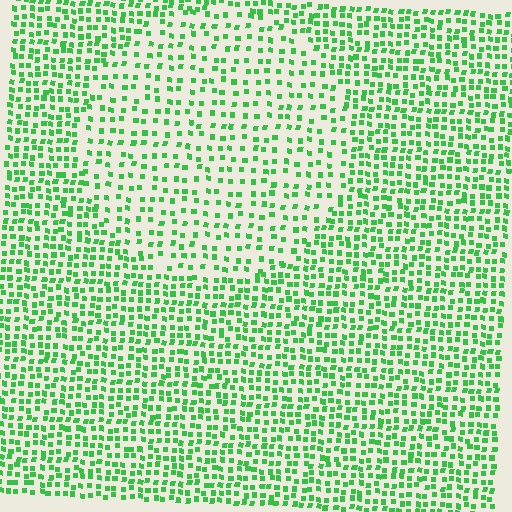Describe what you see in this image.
The image contains small green elements arranged at two different densities. A circle-shaped region is visible where the elements are less densely packed than the surrounding area.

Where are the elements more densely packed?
The elements are more densely packed outside the circle boundary.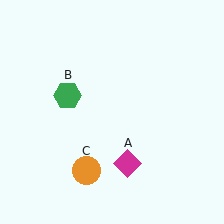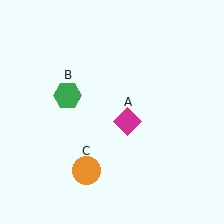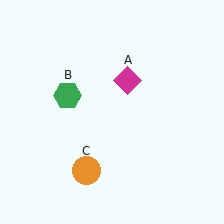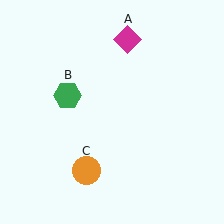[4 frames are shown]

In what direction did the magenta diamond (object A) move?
The magenta diamond (object A) moved up.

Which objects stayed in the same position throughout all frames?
Green hexagon (object B) and orange circle (object C) remained stationary.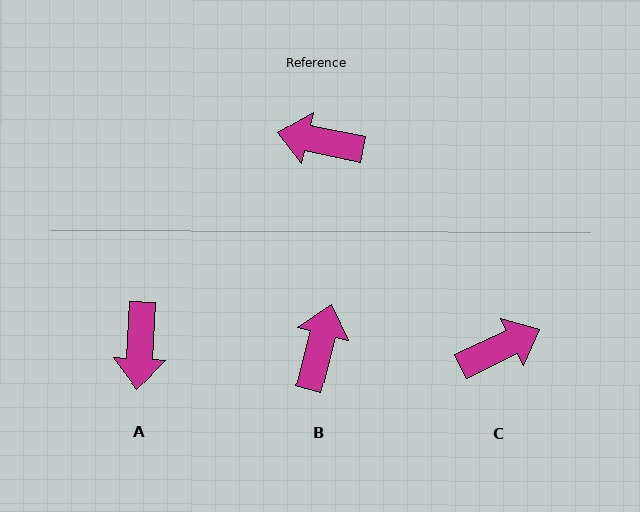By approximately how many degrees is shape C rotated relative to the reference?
Approximately 143 degrees clockwise.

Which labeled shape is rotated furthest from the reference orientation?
C, about 143 degrees away.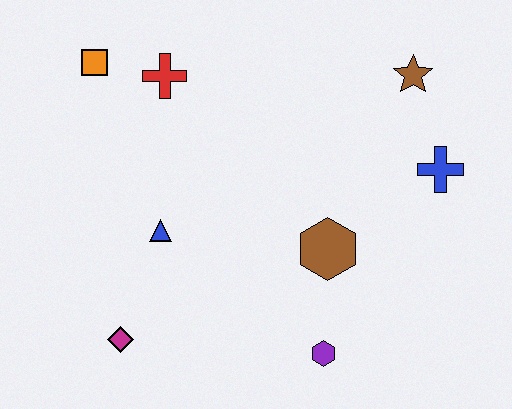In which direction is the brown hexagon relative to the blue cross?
The brown hexagon is to the left of the blue cross.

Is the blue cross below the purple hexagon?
No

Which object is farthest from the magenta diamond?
The brown star is farthest from the magenta diamond.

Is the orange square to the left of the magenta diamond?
Yes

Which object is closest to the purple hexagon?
The brown hexagon is closest to the purple hexagon.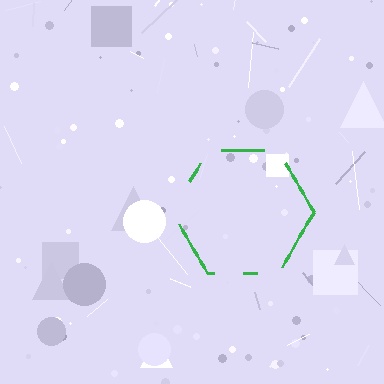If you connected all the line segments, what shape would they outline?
They would outline a hexagon.